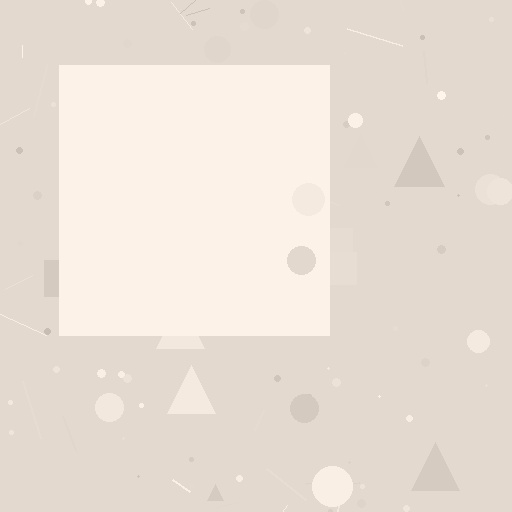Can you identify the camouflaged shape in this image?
The camouflaged shape is a square.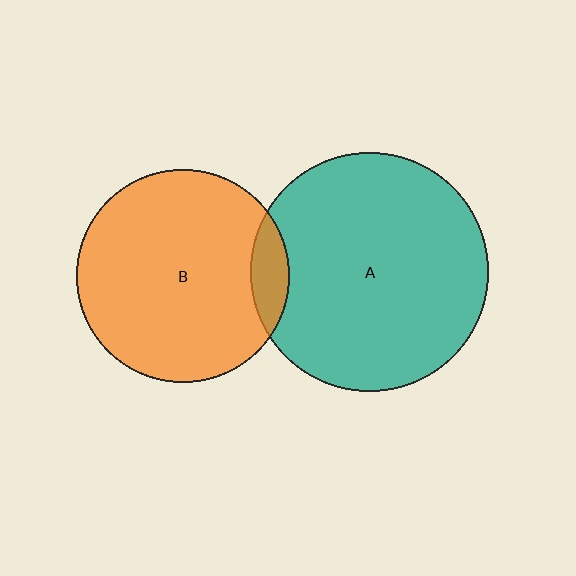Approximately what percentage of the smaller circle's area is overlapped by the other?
Approximately 10%.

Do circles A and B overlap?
Yes.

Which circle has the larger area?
Circle A (teal).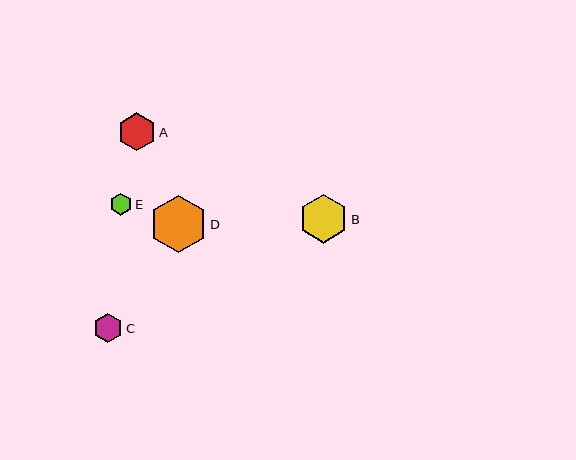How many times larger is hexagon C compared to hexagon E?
Hexagon C is approximately 1.3 times the size of hexagon E.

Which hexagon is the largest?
Hexagon D is the largest with a size of approximately 58 pixels.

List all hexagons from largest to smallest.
From largest to smallest: D, B, A, C, E.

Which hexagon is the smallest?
Hexagon E is the smallest with a size of approximately 22 pixels.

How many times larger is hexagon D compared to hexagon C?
Hexagon D is approximately 2.0 times the size of hexagon C.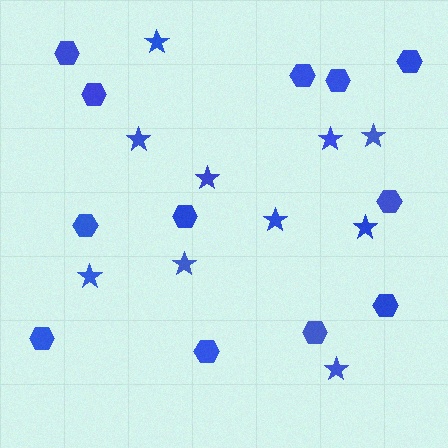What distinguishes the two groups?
There are 2 groups: one group of hexagons (12) and one group of stars (10).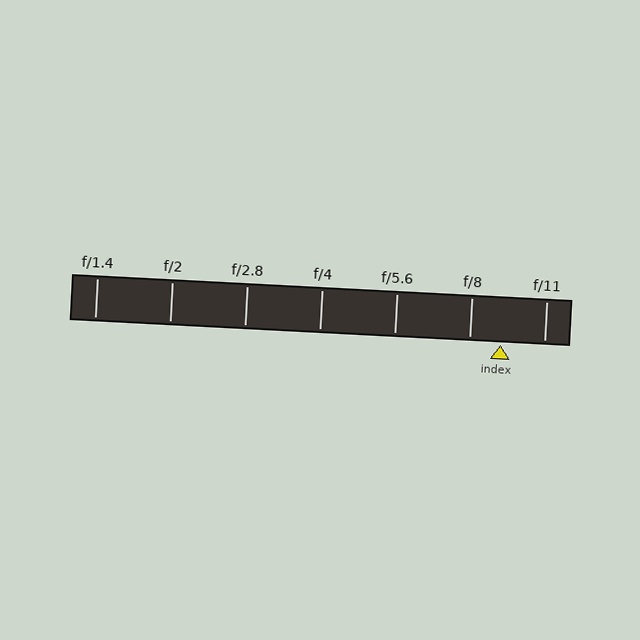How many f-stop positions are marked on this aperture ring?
There are 7 f-stop positions marked.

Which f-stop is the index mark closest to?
The index mark is closest to f/8.